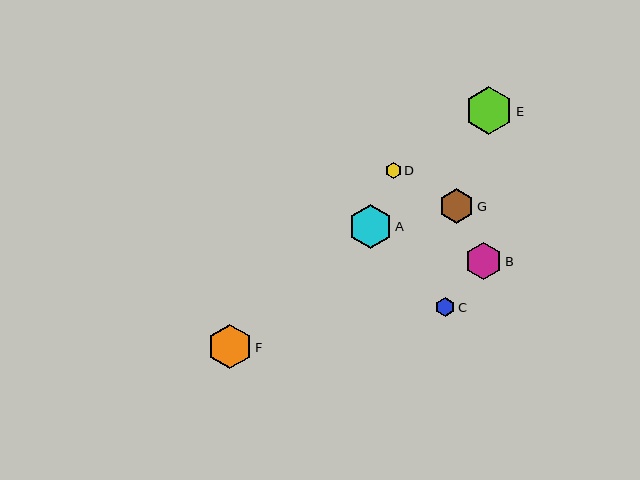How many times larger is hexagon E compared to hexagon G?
Hexagon E is approximately 1.4 times the size of hexagon G.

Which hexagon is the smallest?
Hexagon D is the smallest with a size of approximately 16 pixels.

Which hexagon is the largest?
Hexagon E is the largest with a size of approximately 48 pixels.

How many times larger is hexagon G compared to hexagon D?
Hexagon G is approximately 2.2 times the size of hexagon D.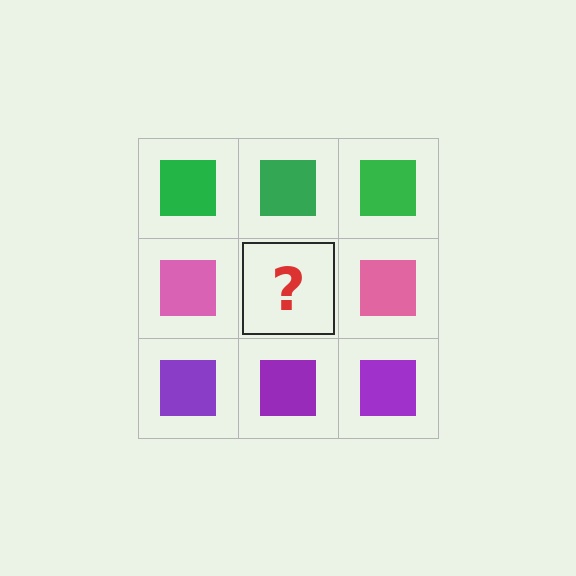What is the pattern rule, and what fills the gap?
The rule is that each row has a consistent color. The gap should be filled with a pink square.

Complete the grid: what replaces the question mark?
The question mark should be replaced with a pink square.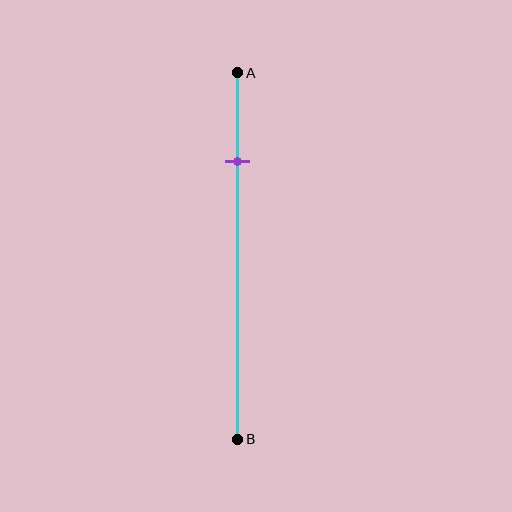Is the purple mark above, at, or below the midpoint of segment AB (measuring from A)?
The purple mark is above the midpoint of segment AB.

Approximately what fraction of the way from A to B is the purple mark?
The purple mark is approximately 25% of the way from A to B.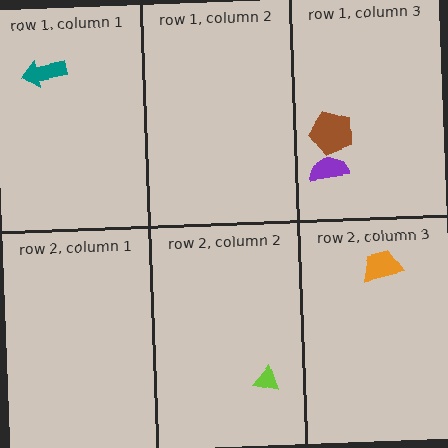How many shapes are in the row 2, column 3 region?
1.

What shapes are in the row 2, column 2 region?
The lime triangle.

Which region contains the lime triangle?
The row 2, column 2 region.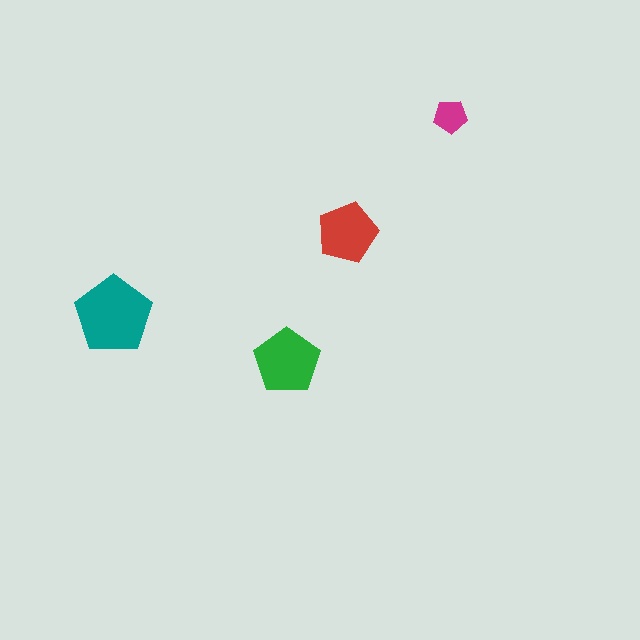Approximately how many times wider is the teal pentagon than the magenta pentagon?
About 2.5 times wider.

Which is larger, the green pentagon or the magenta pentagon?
The green one.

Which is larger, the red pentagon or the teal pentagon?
The teal one.